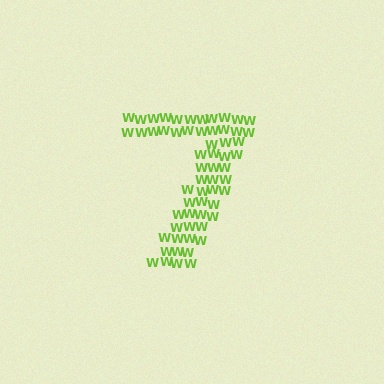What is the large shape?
The large shape is the digit 7.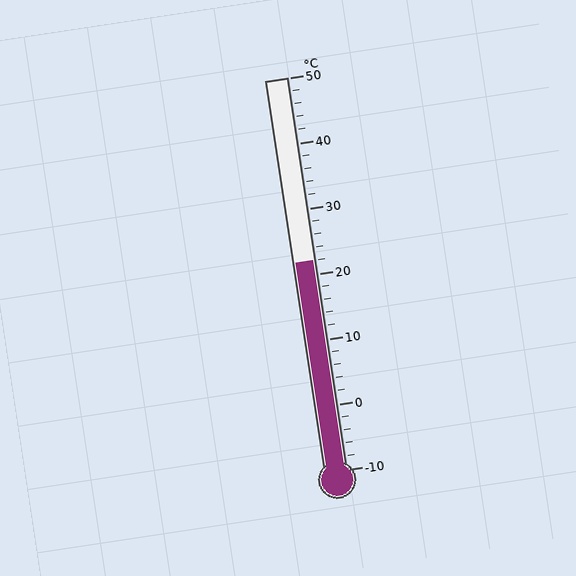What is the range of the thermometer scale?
The thermometer scale ranges from -10°C to 50°C.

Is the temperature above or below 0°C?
The temperature is above 0°C.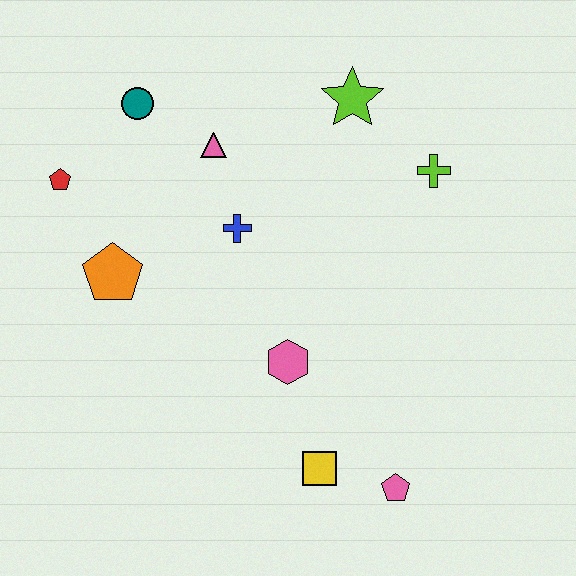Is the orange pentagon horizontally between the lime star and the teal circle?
No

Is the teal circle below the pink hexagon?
No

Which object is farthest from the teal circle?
The pink pentagon is farthest from the teal circle.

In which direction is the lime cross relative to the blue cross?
The lime cross is to the right of the blue cross.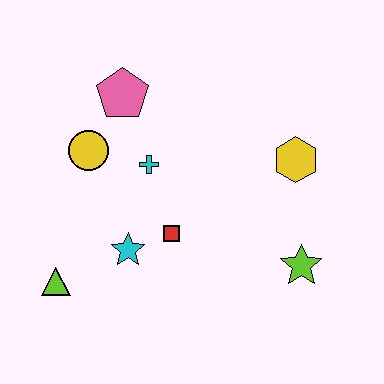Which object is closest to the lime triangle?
The cyan star is closest to the lime triangle.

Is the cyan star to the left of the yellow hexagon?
Yes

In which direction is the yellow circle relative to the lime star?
The yellow circle is to the left of the lime star.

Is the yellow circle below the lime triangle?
No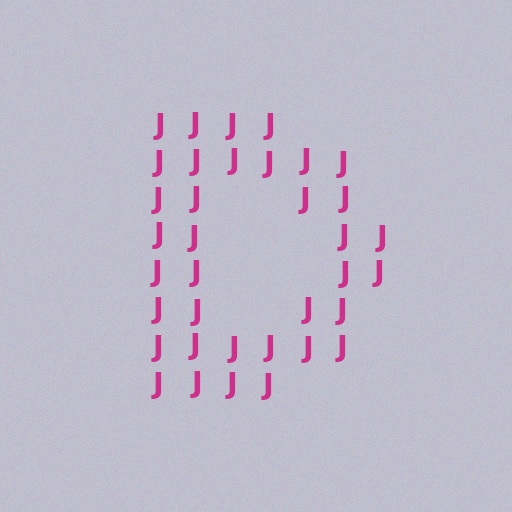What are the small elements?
The small elements are letter J's.